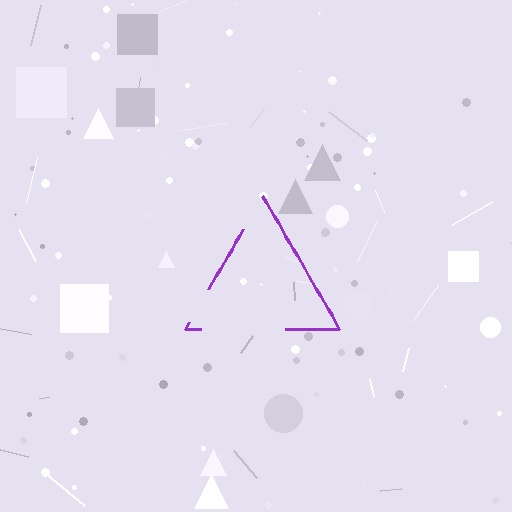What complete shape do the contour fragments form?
The contour fragments form a triangle.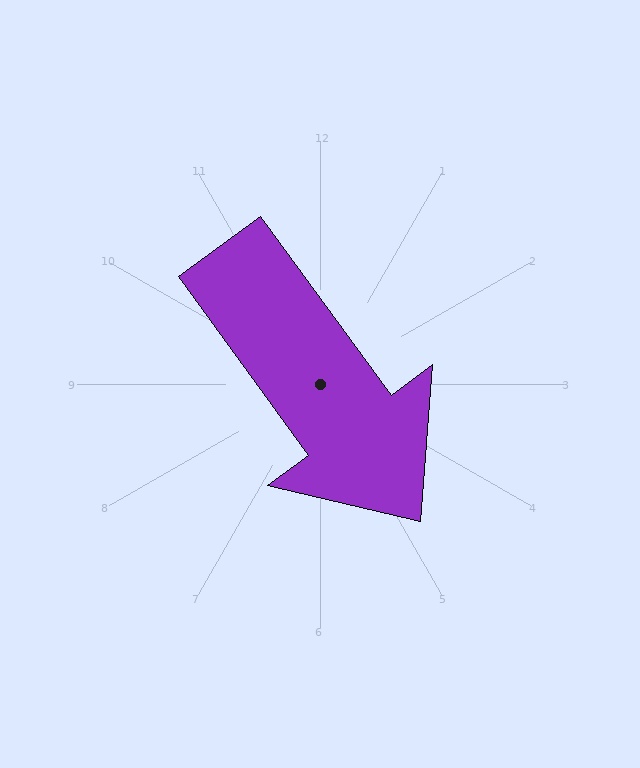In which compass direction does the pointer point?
Southeast.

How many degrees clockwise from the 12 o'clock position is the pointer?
Approximately 144 degrees.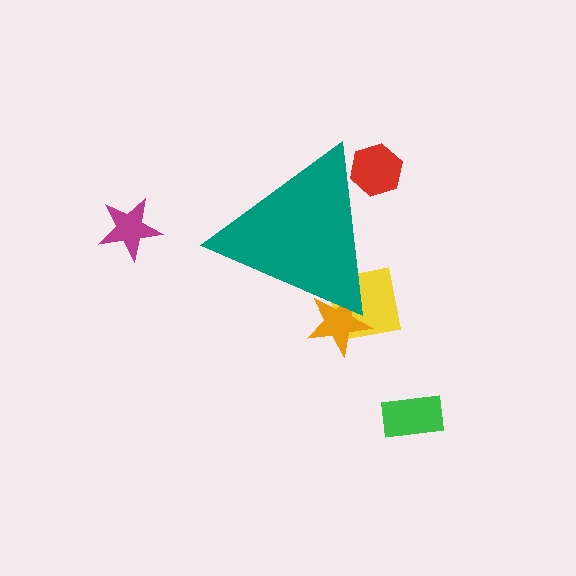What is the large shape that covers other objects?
A teal triangle.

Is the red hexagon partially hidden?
Yes, the red hexagon is partially hidden behind the teal triangle.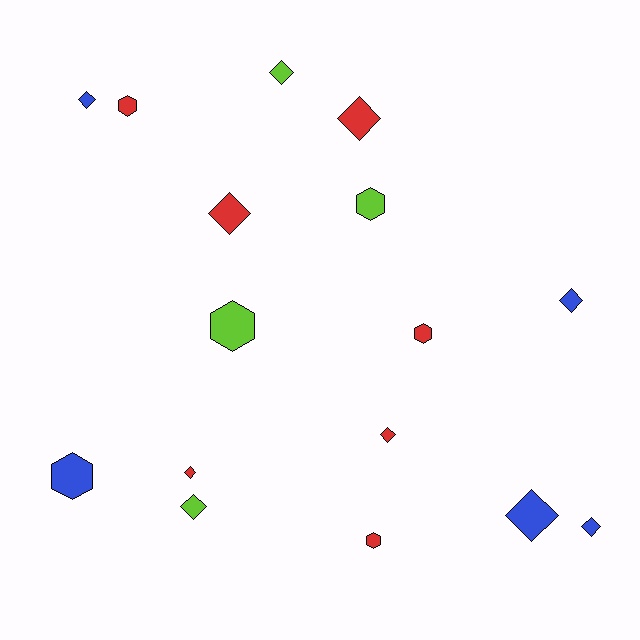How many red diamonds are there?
There are 4 red diamonds.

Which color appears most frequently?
Red, with 7 objects.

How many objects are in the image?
There are 16 objects.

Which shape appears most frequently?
Diamond, with 10 objects.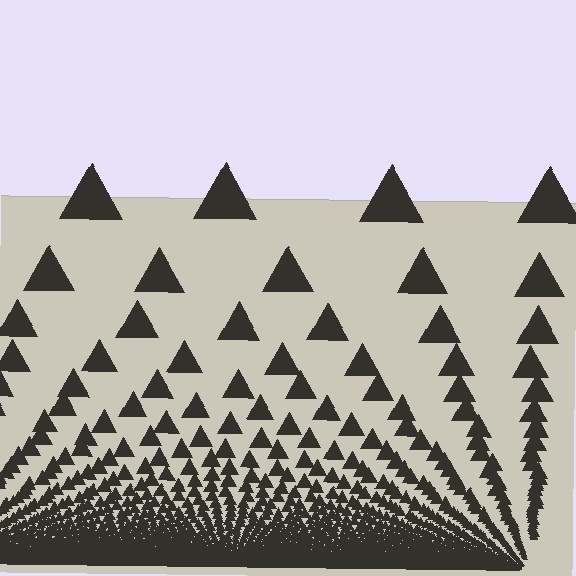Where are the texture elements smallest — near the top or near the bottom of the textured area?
Near the bottom.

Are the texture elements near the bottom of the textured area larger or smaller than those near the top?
Smaller. The gradient is inverted — elements near the bottom are smaller and denser.